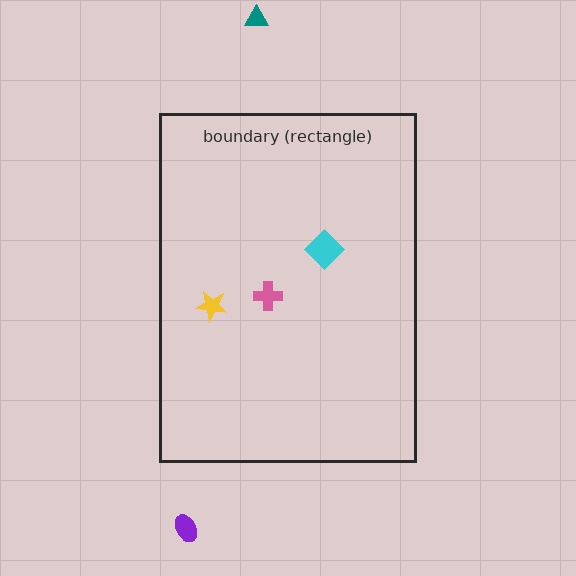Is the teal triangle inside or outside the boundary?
Outside.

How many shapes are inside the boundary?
3 inside, 2 outside.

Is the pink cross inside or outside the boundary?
Inside.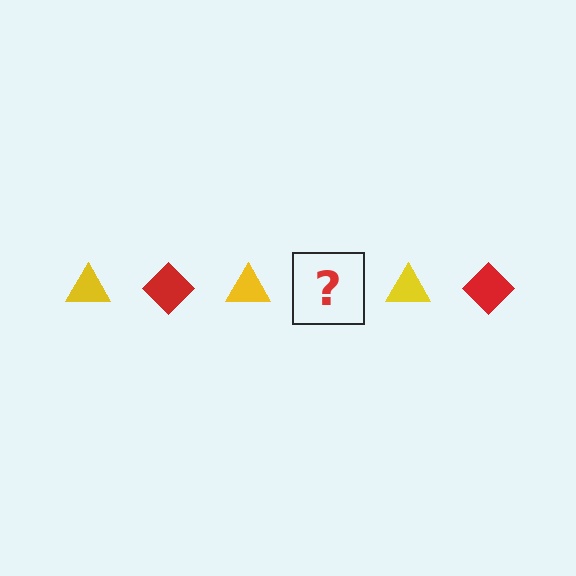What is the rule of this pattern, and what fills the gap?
The rule is that the pattern alternates between yellow triangle and red diamond. The gap should be filled with a red diamond.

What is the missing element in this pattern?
The missing element is a red diamond.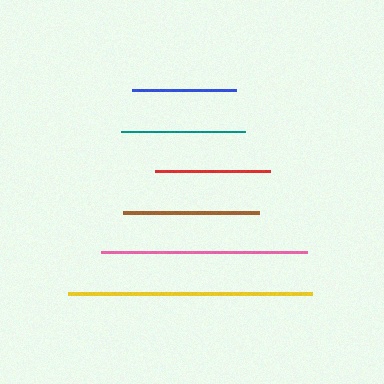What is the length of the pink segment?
The pink segment is approximately 205 pixels long.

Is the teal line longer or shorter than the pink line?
The pink line is longer than the teal line.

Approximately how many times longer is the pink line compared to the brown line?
The pink line is approximately 1.5 times the length of the brown line.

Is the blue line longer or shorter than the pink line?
The pink line is longer than the blue line.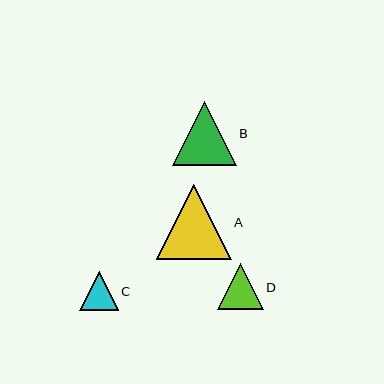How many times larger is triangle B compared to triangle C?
Triangle B is approximately 1.7 times the size of triangle C.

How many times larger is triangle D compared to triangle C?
Triangle D is approximately 1.2 times the size of triangle C.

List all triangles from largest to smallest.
From largest to smallest: A, B, D, C.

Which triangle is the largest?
Triangle A is the largest with a size of approximately 75 pixels.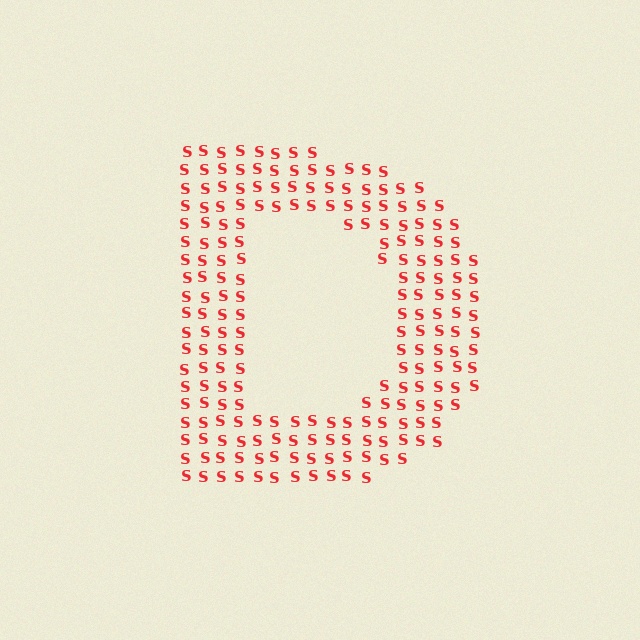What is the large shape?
The large shape is the letter D.